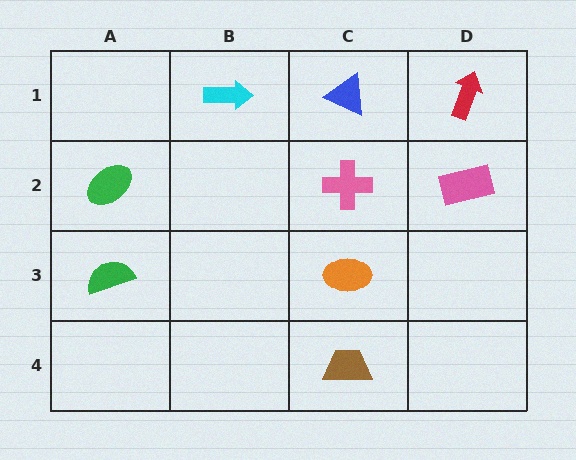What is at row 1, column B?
A cyan arrow.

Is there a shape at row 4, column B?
No, that cell is empty.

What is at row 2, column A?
A green ellipse.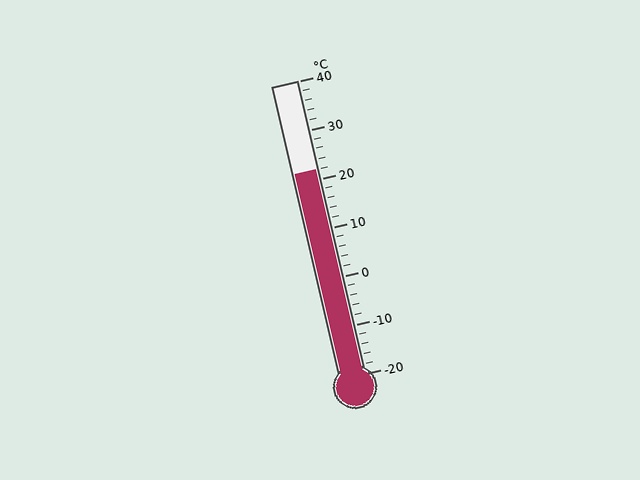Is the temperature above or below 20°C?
The temperature is above 20°C.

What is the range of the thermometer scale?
The thermometer scale ranges from -20°C to 40°C.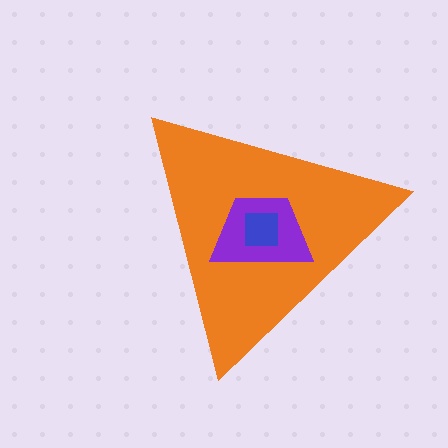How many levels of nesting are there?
3.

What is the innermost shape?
The blue square.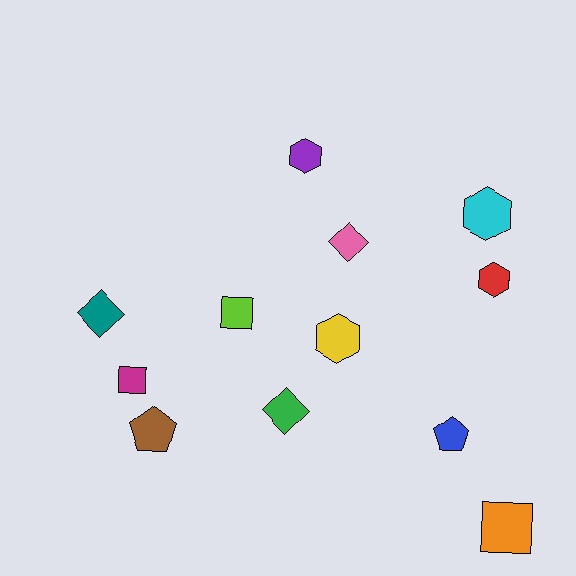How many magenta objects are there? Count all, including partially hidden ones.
There is 1 magenta object.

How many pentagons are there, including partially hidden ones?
There are 2 pentagons.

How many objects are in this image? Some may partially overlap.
There are 12 objects.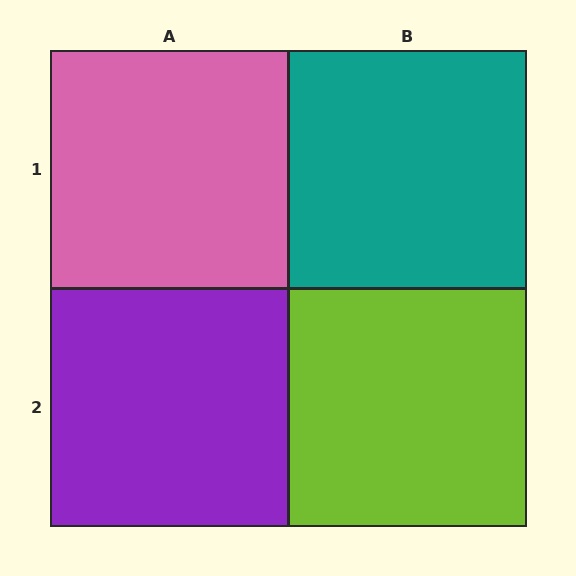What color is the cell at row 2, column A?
Purple.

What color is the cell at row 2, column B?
Lime.